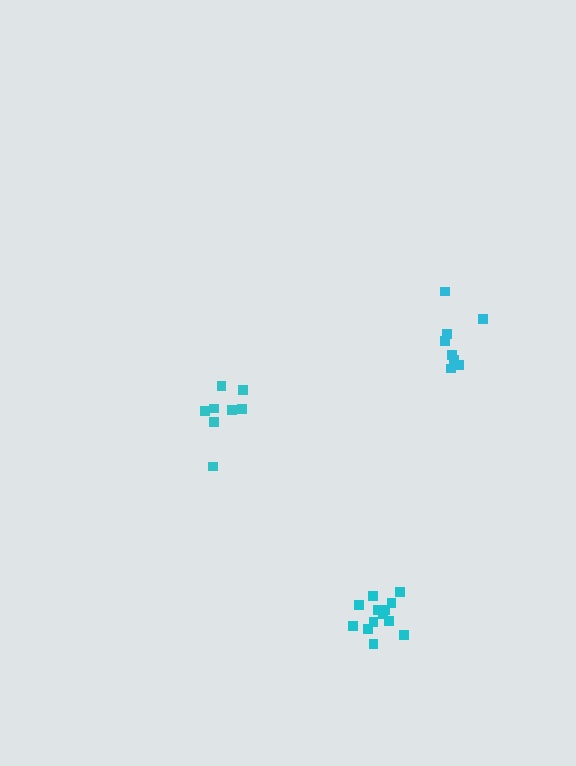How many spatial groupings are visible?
There are 3 spatial groupings.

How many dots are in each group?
Group 1: 13 dots, Group 2: 8 dots, Group 3: 8 dots (29 total).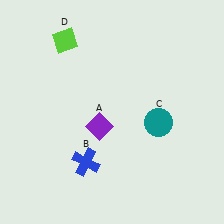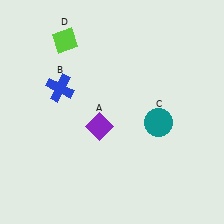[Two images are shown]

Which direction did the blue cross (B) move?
The blue cross (B) moved up.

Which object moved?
The blue cross (B) moved up.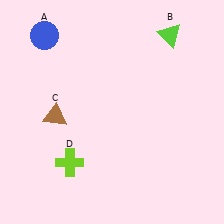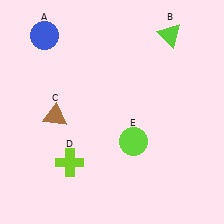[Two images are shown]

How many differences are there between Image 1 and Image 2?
There is 1 difference between the two images.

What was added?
A lime circle (E) was added in Image 2.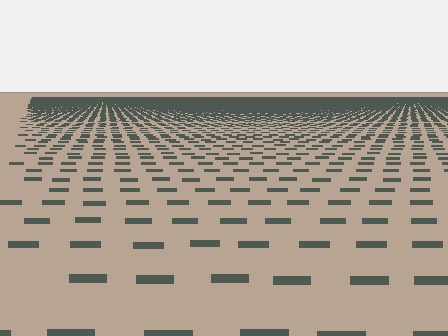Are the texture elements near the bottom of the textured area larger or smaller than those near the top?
Larger. Near the bottom, elements are closer to the viewer and appear at a bigger on-screen size.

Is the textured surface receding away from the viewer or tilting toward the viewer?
The surface is receding away from the viewer. Texture elements get smaller and denser toward the top.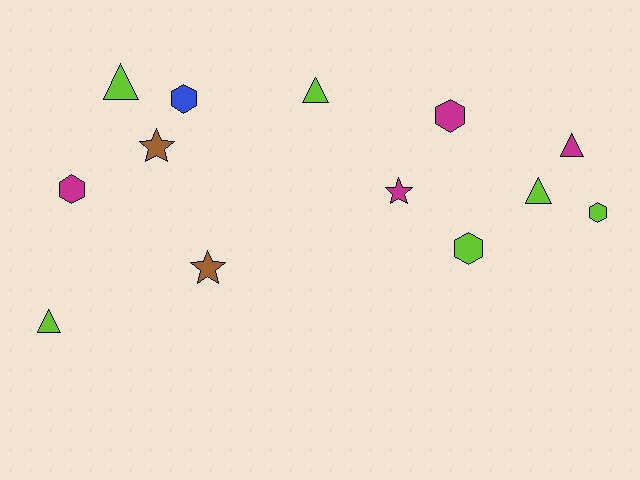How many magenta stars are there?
There is 1 magenta star.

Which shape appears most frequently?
Hexagon, with 5 objects.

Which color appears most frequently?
Lime, with 6 objects.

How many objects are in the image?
There are 13 objects.